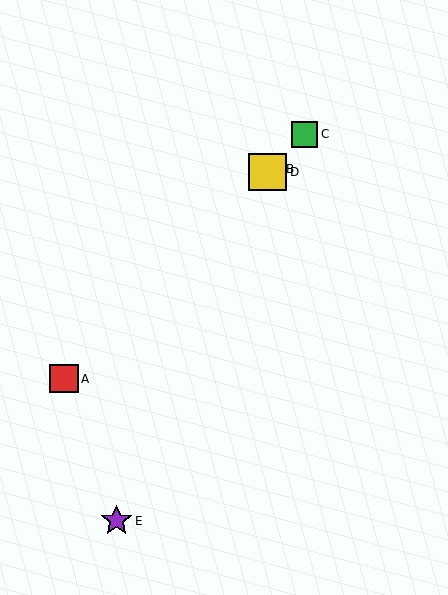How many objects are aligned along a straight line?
4 objects (A, B, C, D) are aligned along a straight line.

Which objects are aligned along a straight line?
Objects A, B, C, D are aligned along a straight line.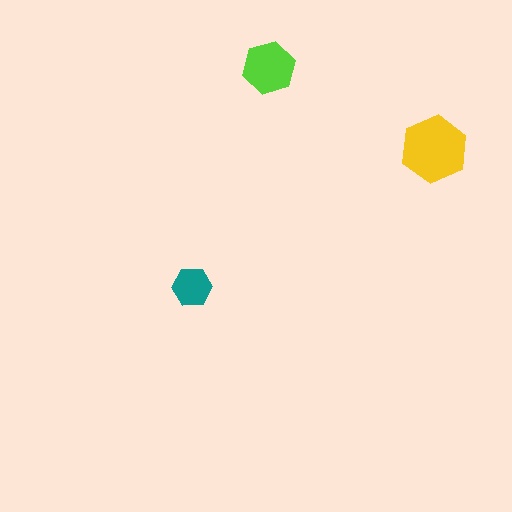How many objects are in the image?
There are 3 objects in the image.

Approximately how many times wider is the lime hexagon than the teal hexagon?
About 1.5 times wider.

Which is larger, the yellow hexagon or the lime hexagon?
The yellow one.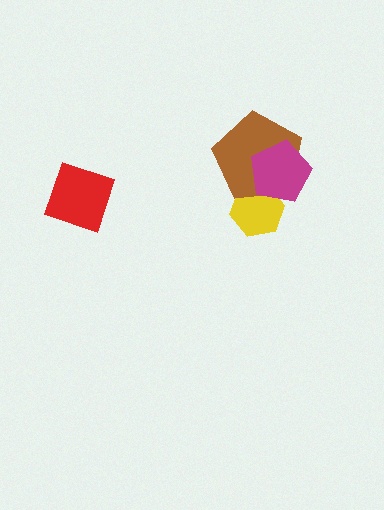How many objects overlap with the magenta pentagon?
2 objects overlap with the magenta pentagon.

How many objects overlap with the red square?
0 objects overlap with the red square.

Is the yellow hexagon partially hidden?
Yes, it is partially covered by another shape.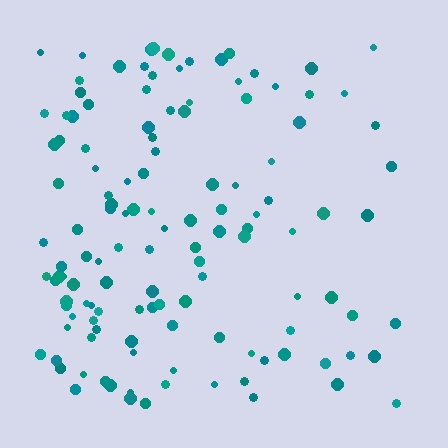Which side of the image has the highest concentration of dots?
The left.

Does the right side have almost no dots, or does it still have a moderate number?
Still a moderate number, just noticeably fewer than the left.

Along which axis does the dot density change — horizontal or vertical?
Horizontal.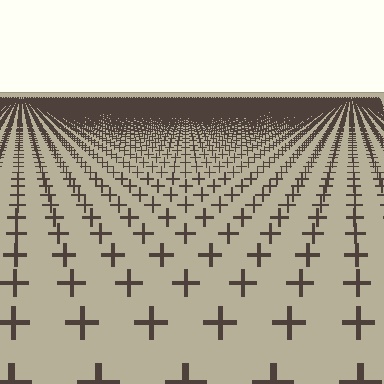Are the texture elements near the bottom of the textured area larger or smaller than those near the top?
Larger. Near the bottom, elements are closer to the viewer and appear at a bigger on-screen size.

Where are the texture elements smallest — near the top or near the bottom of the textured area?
Near the top.